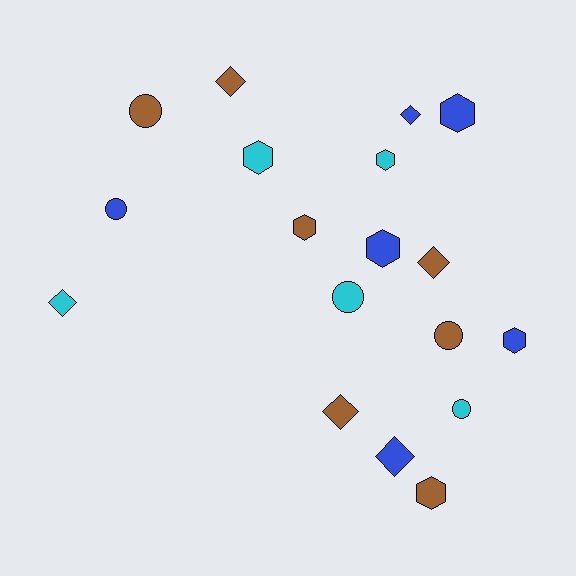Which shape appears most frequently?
Hexagon, with 7 objects.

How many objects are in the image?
There are 18 objects.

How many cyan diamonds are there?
There is 1 cyan diamond.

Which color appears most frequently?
Brown, with 7 objects.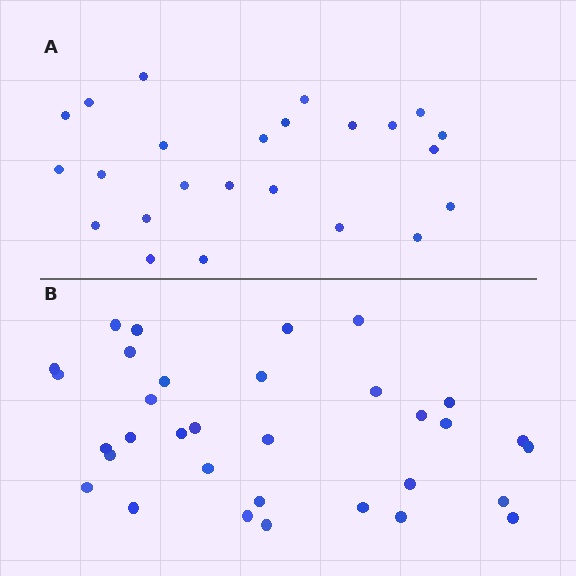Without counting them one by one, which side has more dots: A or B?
Region B (the bottom region) has more dots.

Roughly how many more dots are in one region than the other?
Region B has roughly 8 or so more dots than region A.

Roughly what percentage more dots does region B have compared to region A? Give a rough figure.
About 40% more.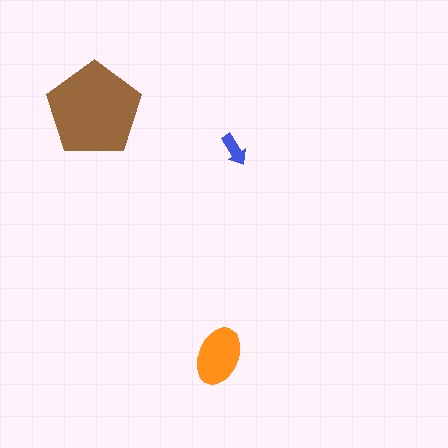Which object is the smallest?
The blue arrow.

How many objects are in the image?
There are 3 objects in the image.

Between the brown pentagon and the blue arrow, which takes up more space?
The brown pentagon.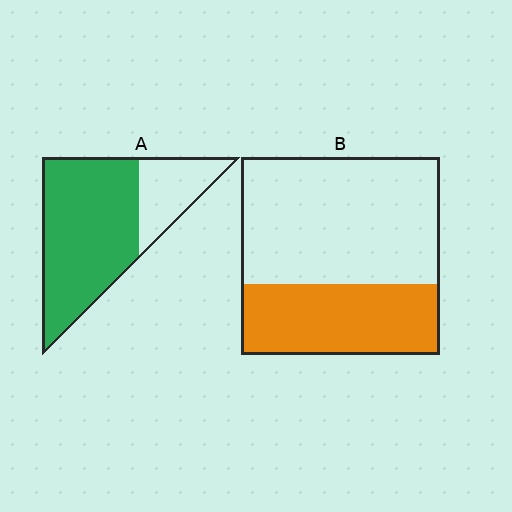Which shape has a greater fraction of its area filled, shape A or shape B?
Shape A.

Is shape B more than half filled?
No.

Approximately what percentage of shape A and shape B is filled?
A is approximately 75% and B is approximately 35%.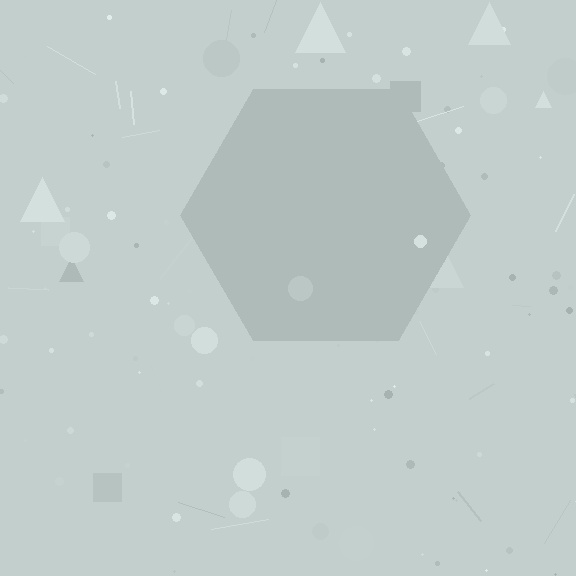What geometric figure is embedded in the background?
A hexagon is embedded in the background.